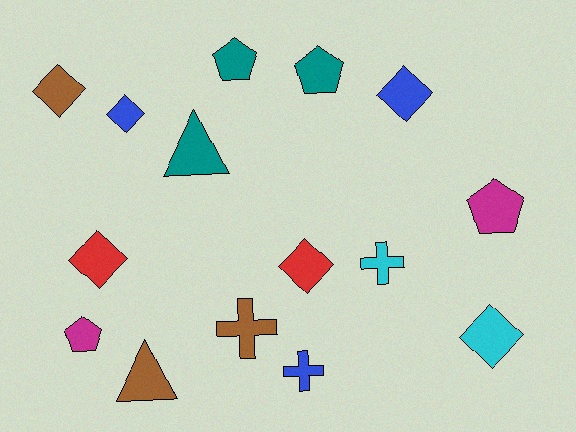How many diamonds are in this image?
There are 6 diamonds.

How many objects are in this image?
There are 15 objects.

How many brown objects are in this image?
There are 3 brown objects.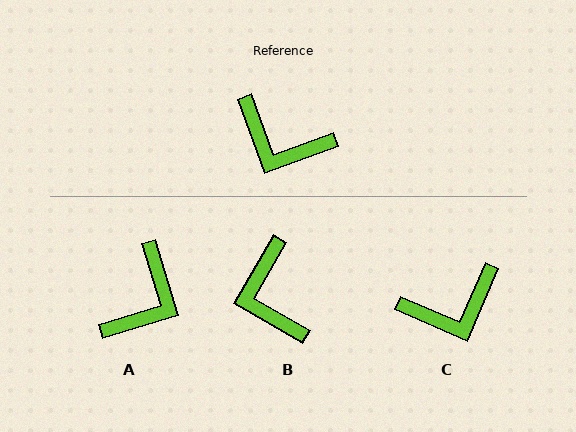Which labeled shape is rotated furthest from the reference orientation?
A, about 87 degrees away.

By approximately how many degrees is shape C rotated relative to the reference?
Approximately 47 degrees counter-clockwise.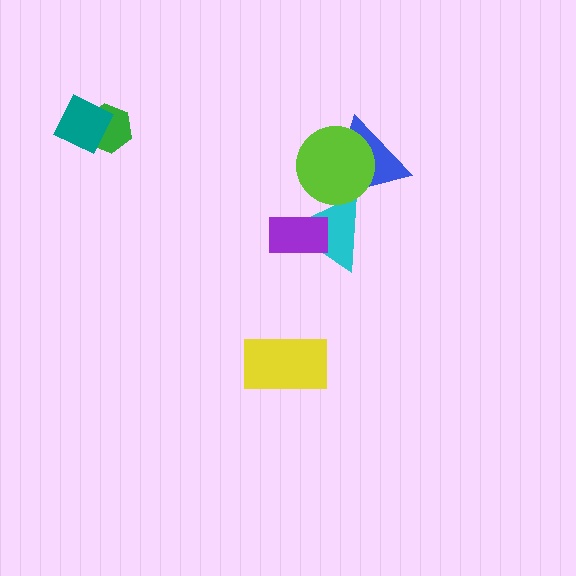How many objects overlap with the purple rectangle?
1 object overlaps with the purple rectangle.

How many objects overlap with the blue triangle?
2 objects overlap with the blue triangle.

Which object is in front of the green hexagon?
The teal diamond is in front of the green hexagon.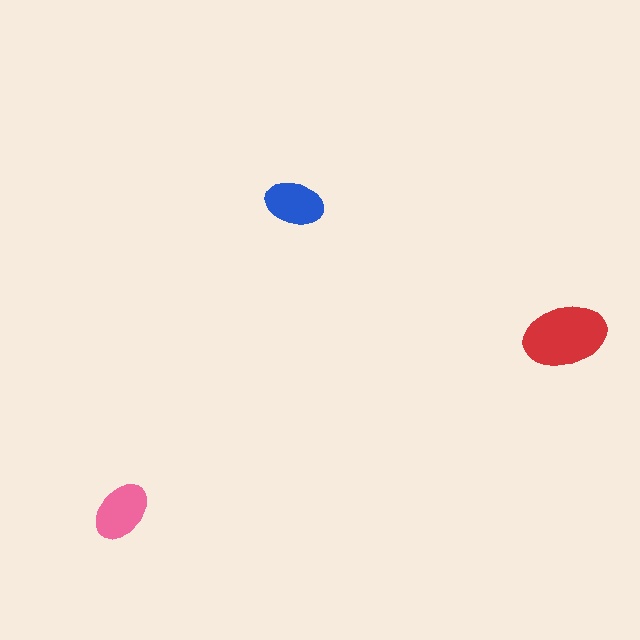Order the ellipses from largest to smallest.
the red one, the pink one, the blue one.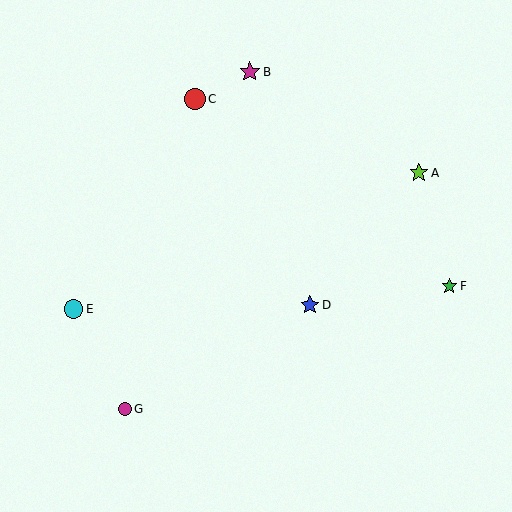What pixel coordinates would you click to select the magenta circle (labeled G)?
Click at (125, 409) to select the magenta circle G.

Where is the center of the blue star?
The center of the blue star is at (310, 305).